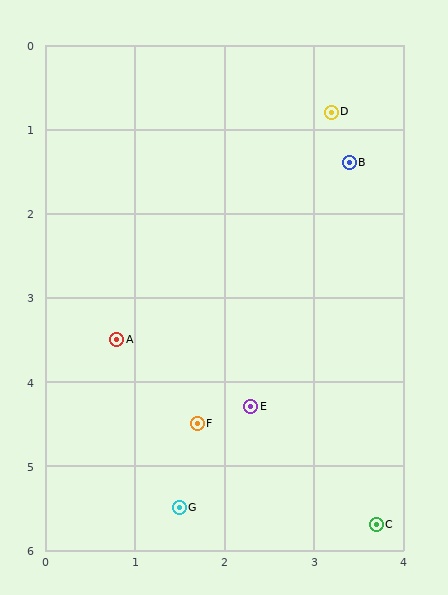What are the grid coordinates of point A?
Point A is at approximately (0.8, 3.5).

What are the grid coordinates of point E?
Point E is at approximately (2.3, 4.3).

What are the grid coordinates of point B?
Point B is at approximately (3.4, 1.4).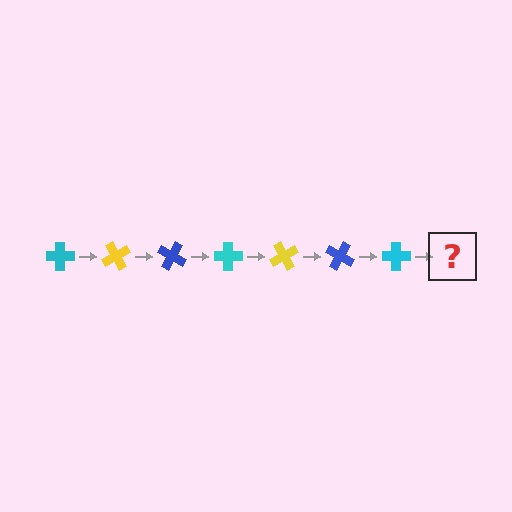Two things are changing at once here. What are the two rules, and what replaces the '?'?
The two rules are that it rotates 60 degrees each step and the color cycles through cyan, yellow, and blue. The '?' should be a yellow cross, rotated 420 degrees from the start.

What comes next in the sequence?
The next element should be a yellow cross, rotated 420 degrees from the start.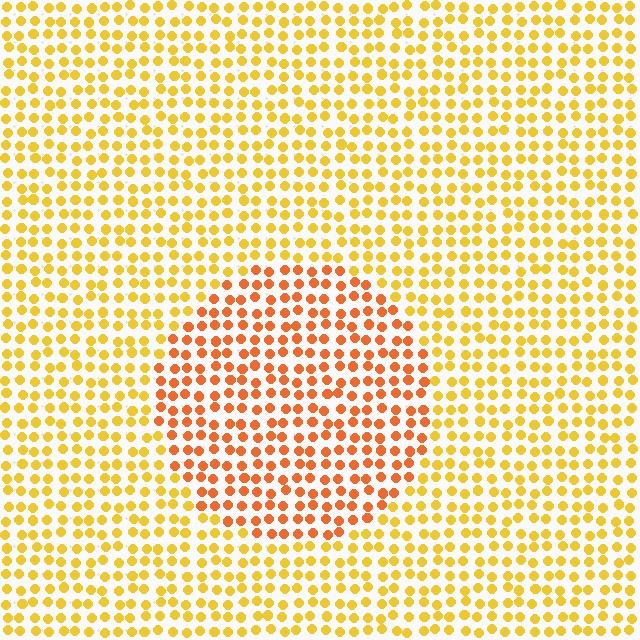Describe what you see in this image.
The image is filled with small yellow elements in a uniform arrangement. A circle-shaped region is visible where the elements are tinted to a slightly different hue, forming a subtle color boundary.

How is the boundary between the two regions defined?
The boundary is defined purely by a slight shift in hue (about 30 degrees). Spacing, size, and orientation are identical on both sides.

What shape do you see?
I see a circle.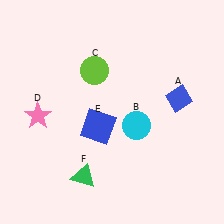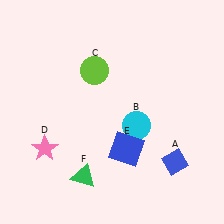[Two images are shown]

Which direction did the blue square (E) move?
The blue square (E) moved right.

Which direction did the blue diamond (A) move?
The blue diamond (A) moved down.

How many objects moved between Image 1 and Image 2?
3 objects moved between the two images.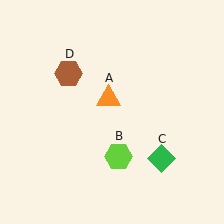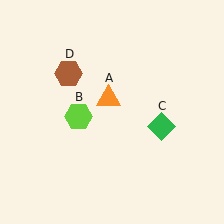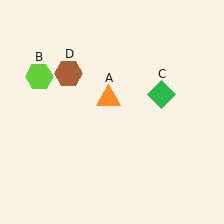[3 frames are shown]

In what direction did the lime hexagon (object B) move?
The lime hexagon (object B) moved up and to the left.